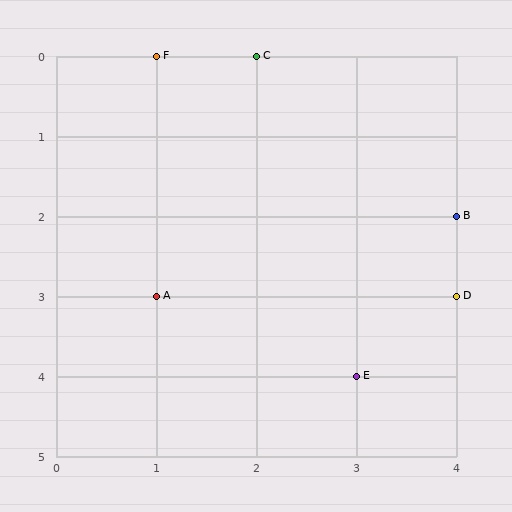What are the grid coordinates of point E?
Point E is at grid coordinates (3, 4).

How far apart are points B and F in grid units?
Points B and F are 3 columns and 2 rows apart (about 3.6 grid units diagonally).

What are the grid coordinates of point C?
Point C is at grid coordinates (2, 0).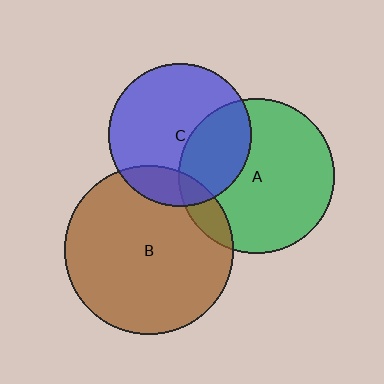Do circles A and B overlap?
Yes.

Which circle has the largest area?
Circle B (brown).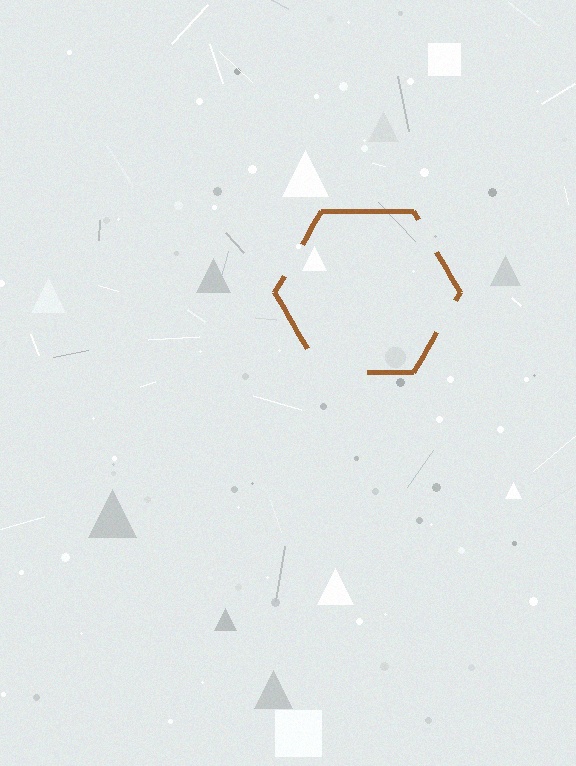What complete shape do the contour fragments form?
The contour fragments form a hexagon.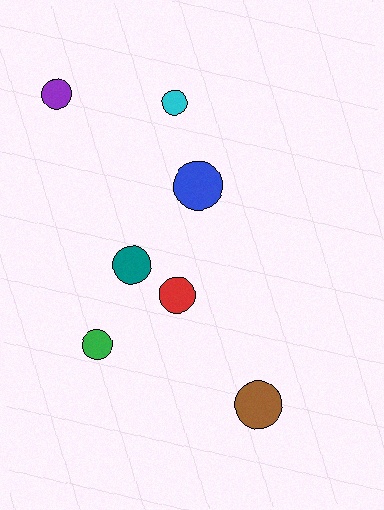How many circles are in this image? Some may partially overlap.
There are 7 circles.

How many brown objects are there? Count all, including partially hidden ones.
There is 1 brown object.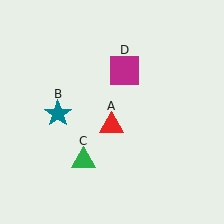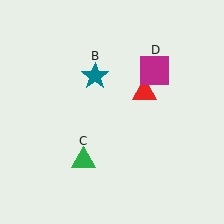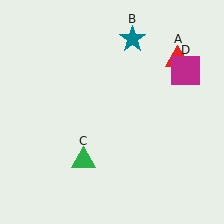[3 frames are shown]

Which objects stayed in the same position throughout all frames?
Green triangle (object C) remained stationary.